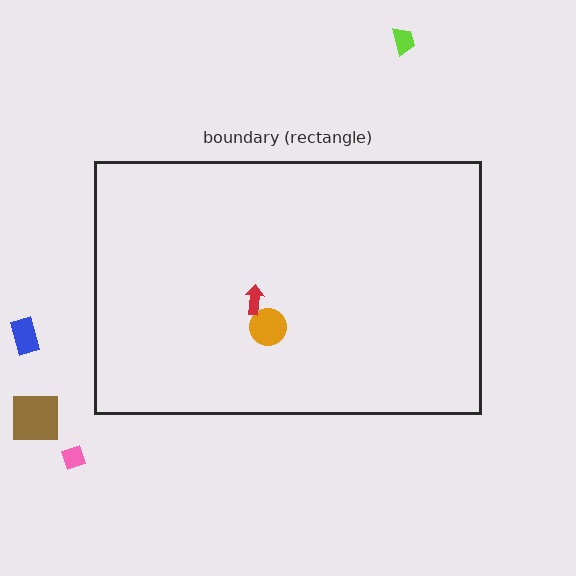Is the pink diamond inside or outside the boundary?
Outside.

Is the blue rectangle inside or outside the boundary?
Outside.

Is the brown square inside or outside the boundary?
Outside.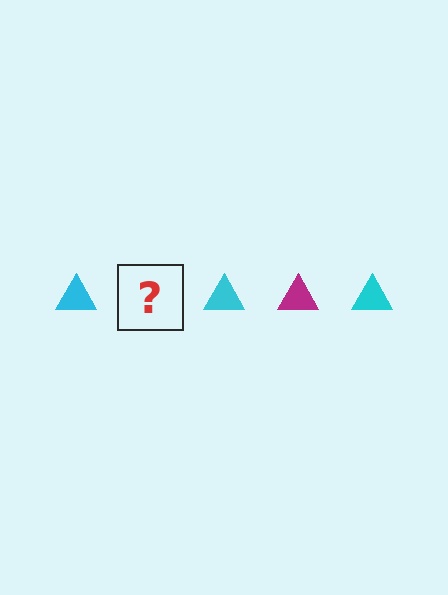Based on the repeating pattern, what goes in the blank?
The blank should be a magenta triangle.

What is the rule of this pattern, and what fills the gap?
The rule is that the pattern cycles through cyan, magenta triangles. The gap should be filled with a magenta triangle.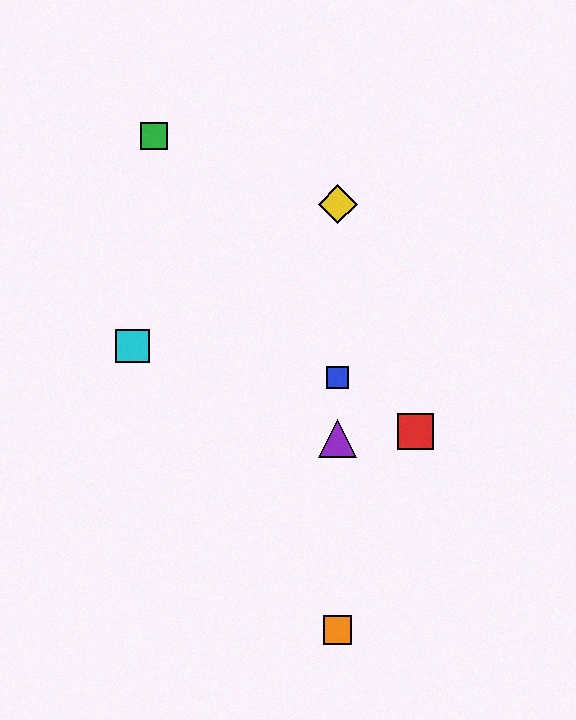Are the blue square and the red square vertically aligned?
No, the blue square is at x≈338 and the red square is at x≈415.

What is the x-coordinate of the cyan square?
The cyan square is at x≈132.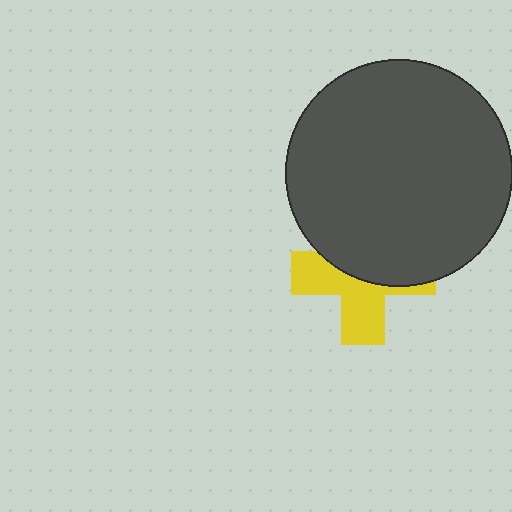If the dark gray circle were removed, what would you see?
You would see the complete yellow cross.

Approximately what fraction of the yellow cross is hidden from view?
Roughly 51% of the yellow cross is hidden behind the dark gray circle.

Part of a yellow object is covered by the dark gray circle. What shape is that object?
It is a cross.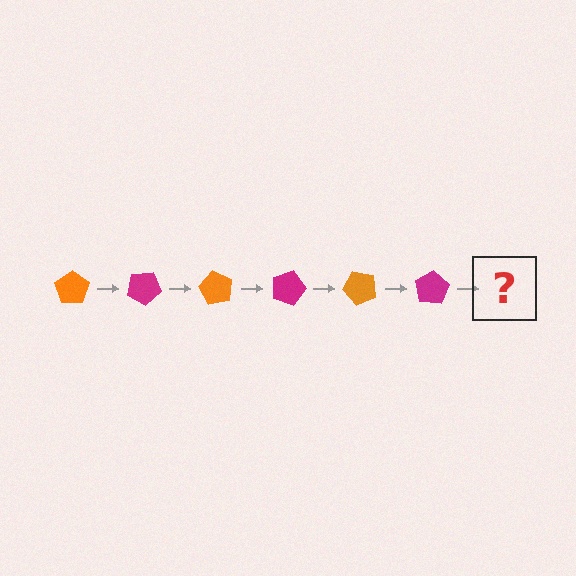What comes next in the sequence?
The next element should be an orange pentagon, rotated 180 degrees from the start.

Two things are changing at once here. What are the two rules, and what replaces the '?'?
The two rules are that it rotates 30 degrees each step and the color cycles through orange and magenta. The '?' should be an orange pentagon, rotated 180 degrees from the start.